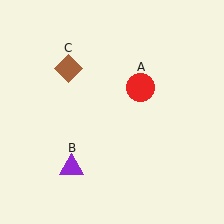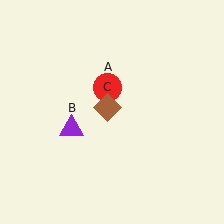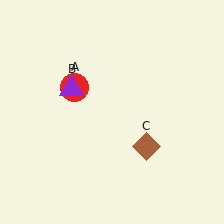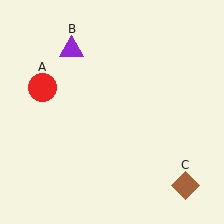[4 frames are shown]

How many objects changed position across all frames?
3 objects changed position: red circle (object A), purple triangle (object B), brown diamond (object C).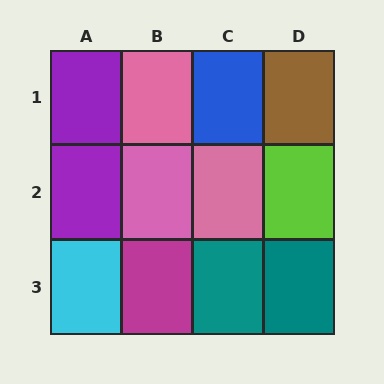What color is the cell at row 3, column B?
Magenta.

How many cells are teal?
2 cells are teal.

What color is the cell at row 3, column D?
Teal.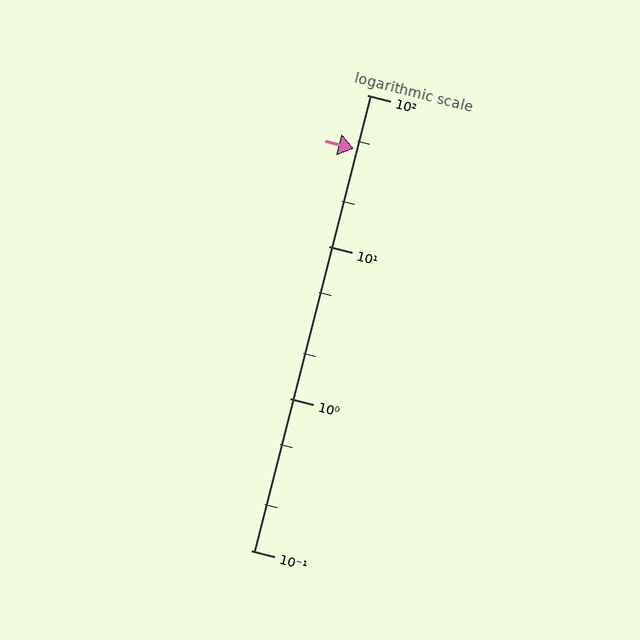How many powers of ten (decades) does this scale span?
The scale spans 3 decades, from 0.1 to 100.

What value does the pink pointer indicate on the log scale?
The pointer indicates approximately 44.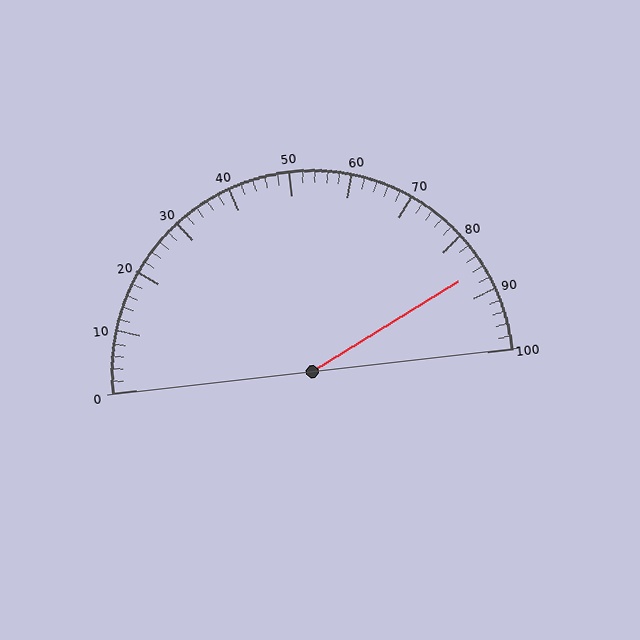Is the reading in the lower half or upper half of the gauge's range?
The reading is in the upper half of the range (0 to 100).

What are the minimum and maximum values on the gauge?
The gauge ranges from 0 to 100.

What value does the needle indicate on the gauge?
The needle indicates approximately 86.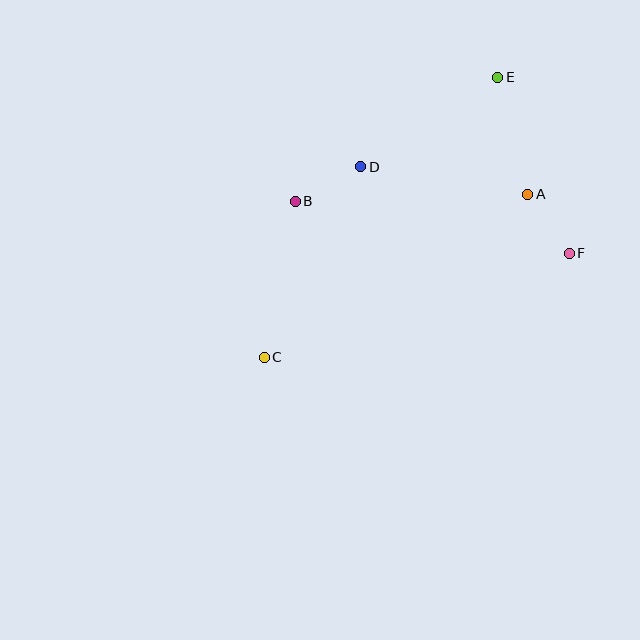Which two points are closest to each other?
Points A and F are closest to each other.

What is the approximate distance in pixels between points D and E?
The distance between D and E is approximately 164 pixels.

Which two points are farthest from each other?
Points C and E are farthest from each other.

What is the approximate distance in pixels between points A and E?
The distance between A and E is approximately 121 pixels.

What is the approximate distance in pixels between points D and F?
The distance between D and F is approximately 226 pixels.